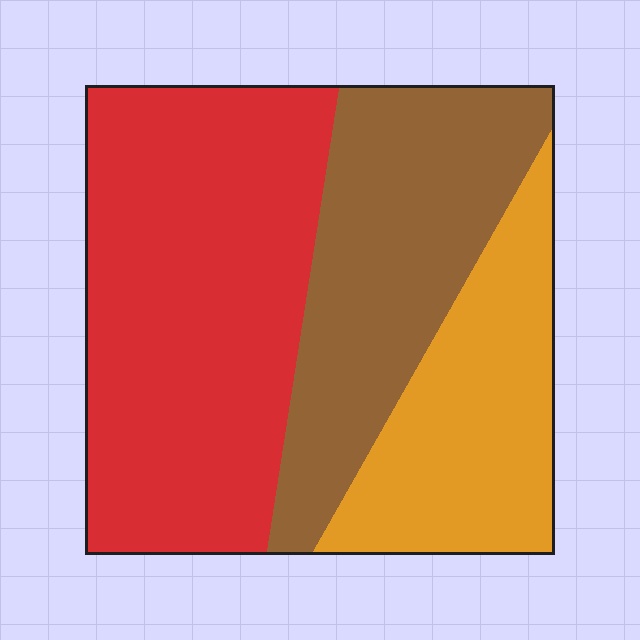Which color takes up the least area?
Orange, at roughly 25%.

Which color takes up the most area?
Red, at roughly 45%.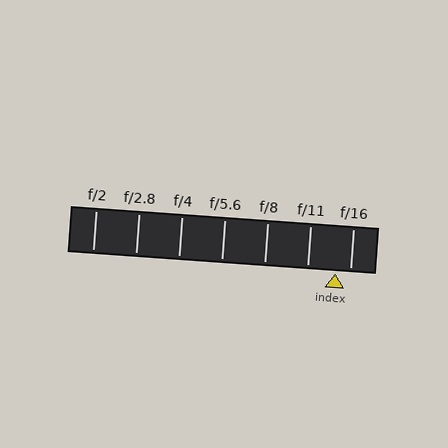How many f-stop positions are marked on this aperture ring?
There are 7 f-stop positions marked.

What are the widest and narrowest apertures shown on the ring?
The widest aperture shown is f/2 and the narrowest is f/16.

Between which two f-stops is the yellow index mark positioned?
The index mark is between f/11 and f/16.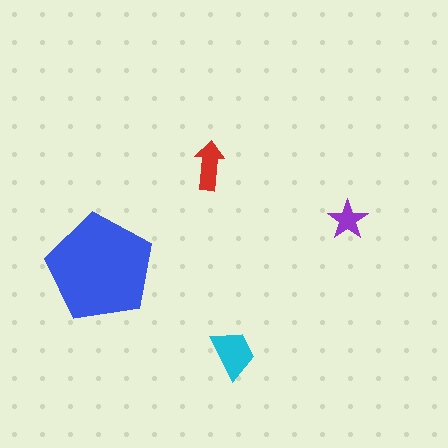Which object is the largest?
The blue pentagon.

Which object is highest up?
The red arrow is topmost.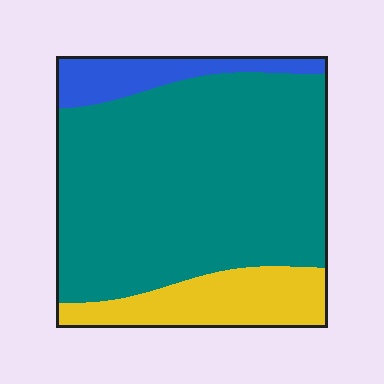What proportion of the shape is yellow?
Yellow takes up about one sixth (1/6) of the shape.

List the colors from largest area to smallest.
From largest to smallest: teal, yellow, blue.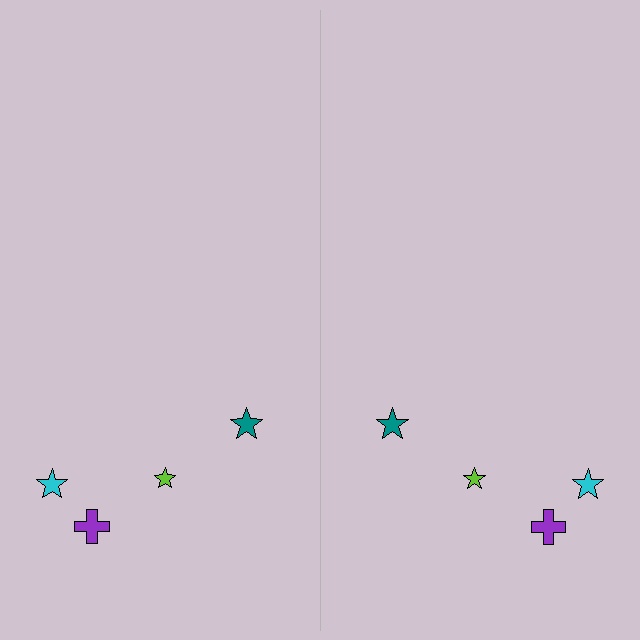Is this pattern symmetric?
Yes, this pattern has bilateral (reflection) symmetry.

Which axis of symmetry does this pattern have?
The pattern has a vertical axis of symmetry running through the center of the image.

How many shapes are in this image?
There are 8 shapes in this image.